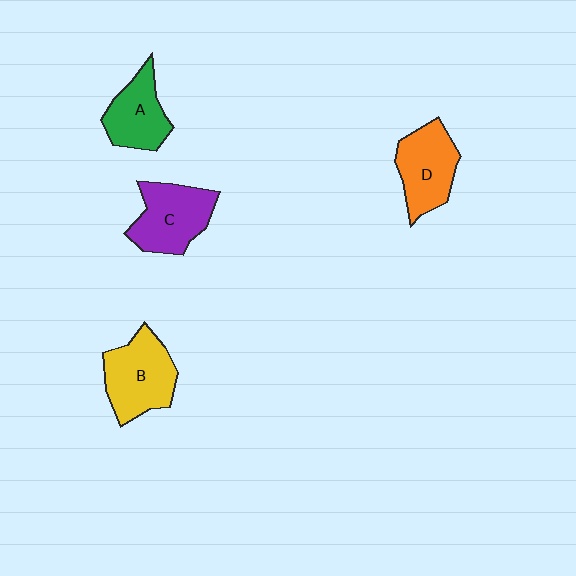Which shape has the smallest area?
Shape A (green).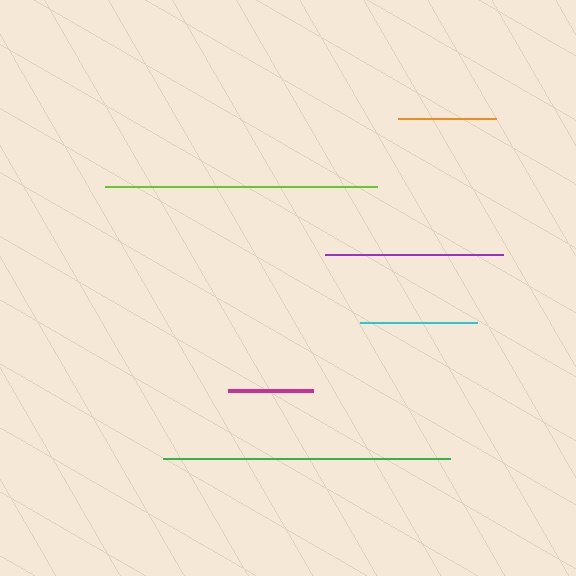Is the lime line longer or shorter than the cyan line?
The lime line is longer than the cyan line.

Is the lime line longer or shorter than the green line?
The green line is longer than the lime line.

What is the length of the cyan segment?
The cyan segment is approximately 117 pixels long.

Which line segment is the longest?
The green line is the longest at approximately 287 pixels.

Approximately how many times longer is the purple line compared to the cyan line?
The purple line is approximately 1.5 times the length of the cyan line.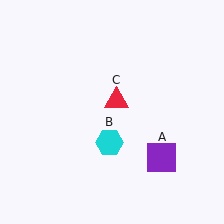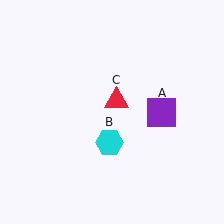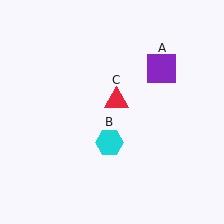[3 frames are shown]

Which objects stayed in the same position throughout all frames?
Cyan hexagon (object B) and red triangle (object C) remained stationary.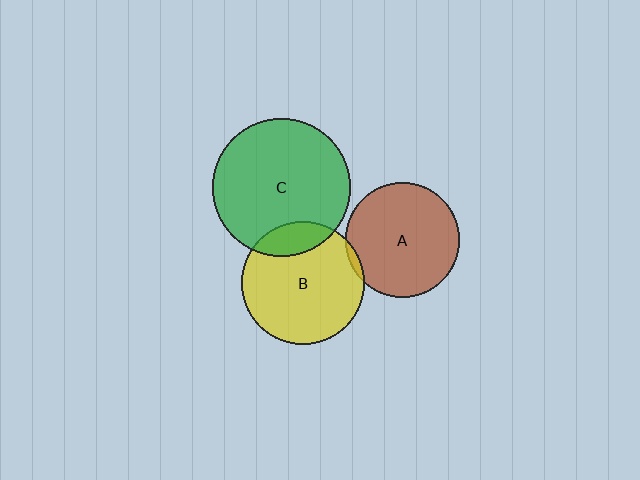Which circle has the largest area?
Circle C (green).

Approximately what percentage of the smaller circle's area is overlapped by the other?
Approximately 15%.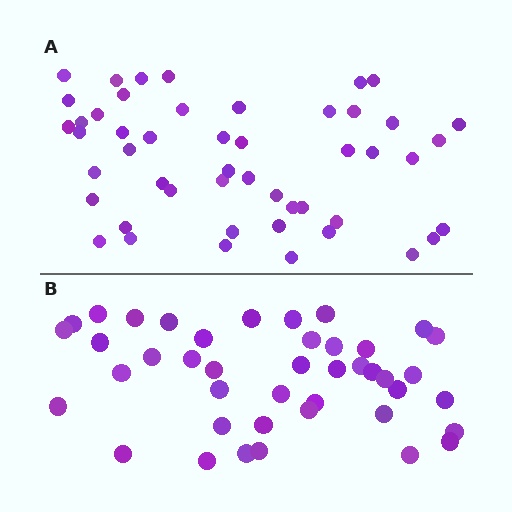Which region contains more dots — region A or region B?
Region A (the top region) has more dots.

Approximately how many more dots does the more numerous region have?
Region A has roughly 8 or so more dots than region B.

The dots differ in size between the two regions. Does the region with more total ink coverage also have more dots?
No. Region B has more total ink coverage because its dots are larger, but region A actually contains more individual dots. Total area can be misleading — the number of items is what matters here.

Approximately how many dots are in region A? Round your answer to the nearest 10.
About 50 dots. (The exact count is 49, which rounds to 50.)